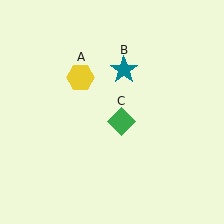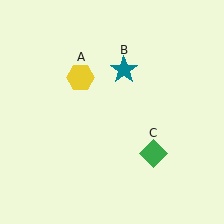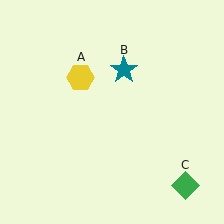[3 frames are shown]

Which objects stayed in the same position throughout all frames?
Yellow hexagon (object A) and teal star (object B) remained stationary.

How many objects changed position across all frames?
1 object changed position: green diamond (object C).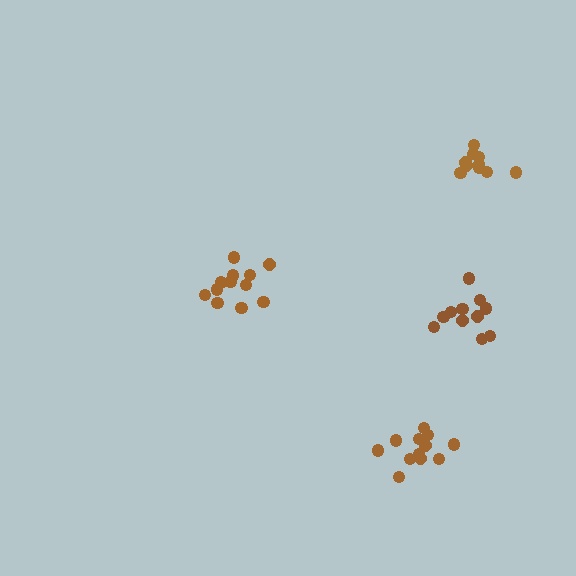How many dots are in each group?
Group 1: 11 dots, Group 2: 10 dots, Group 3: 12 dots, Group 4: 13 dots (46 total).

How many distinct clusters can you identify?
There are 4 distinct clusters.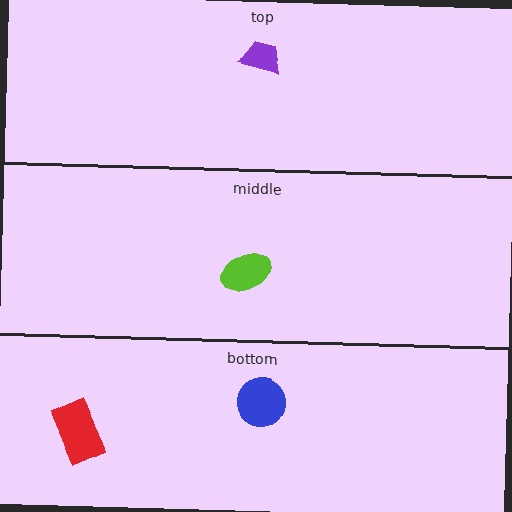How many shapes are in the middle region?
1.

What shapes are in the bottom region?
The blue circle, the red rectangle.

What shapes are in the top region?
The purple trapezoid.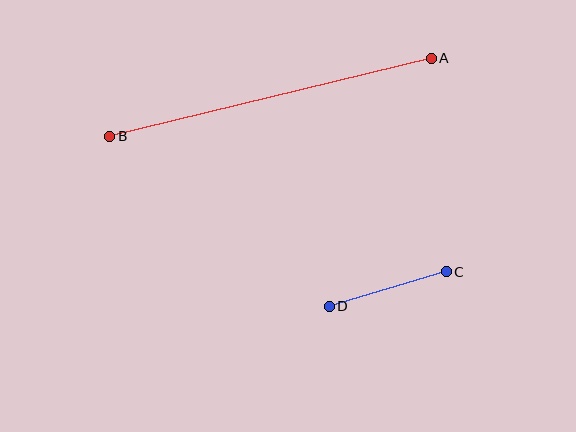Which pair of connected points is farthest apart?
Points A and B are farthest apart.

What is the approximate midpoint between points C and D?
The midpoint is at approximately (388, 289) pixels.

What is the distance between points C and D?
The distance is approximately 122 pixels.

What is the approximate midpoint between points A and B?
The midpoint is at approximately (271, 97) pixels.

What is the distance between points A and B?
The distance is approximately 331 pixels.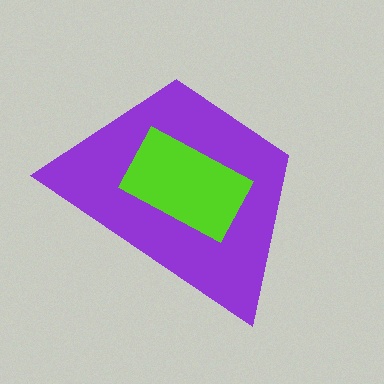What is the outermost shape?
The purple trapezoid.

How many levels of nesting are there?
2.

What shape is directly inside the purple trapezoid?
The lime rectangle.